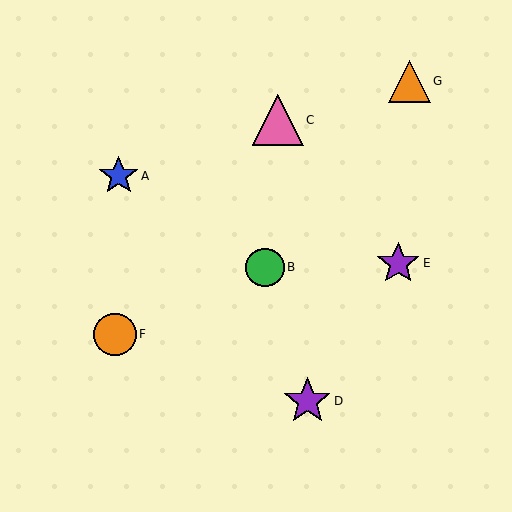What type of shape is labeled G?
Shape G is an orange triangle.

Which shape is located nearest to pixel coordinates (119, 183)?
The blue star (labeled A) at (119, 176) is nearest to that location.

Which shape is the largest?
The pink triangle (labeled C) is the largest.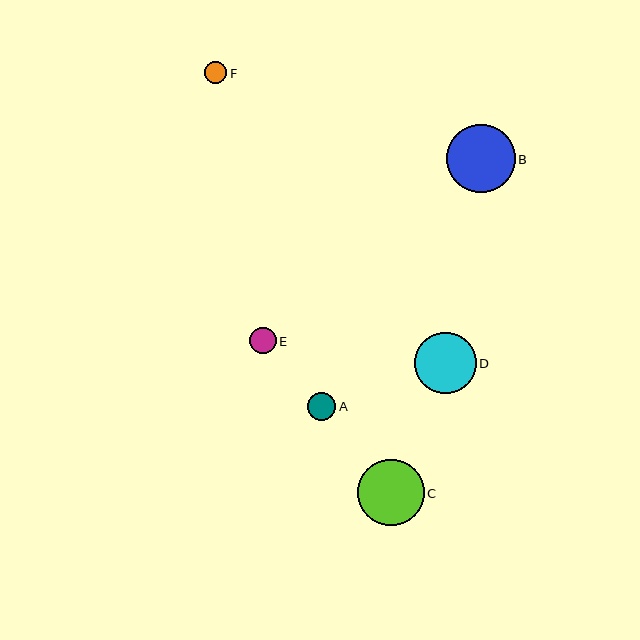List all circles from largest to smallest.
From largest to smallest: B, C, D, A, E, F.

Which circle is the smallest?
Circle F is the smallest with a size of approximately 22 pixels.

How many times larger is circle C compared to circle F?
Circle C is approximately 3.0 times the size of circle F.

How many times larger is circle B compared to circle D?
Circle B is approximately 1.1 times the size of circle D.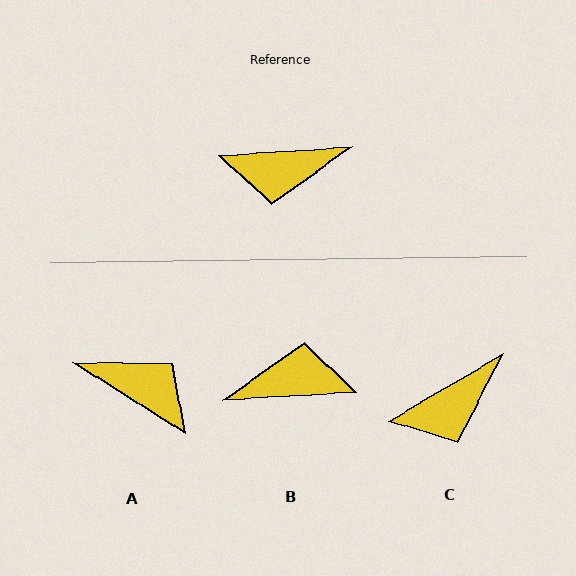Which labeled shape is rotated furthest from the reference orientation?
B, about 180 degrees away.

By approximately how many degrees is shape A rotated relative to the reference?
Approximately 144 degrees counter-clockwise.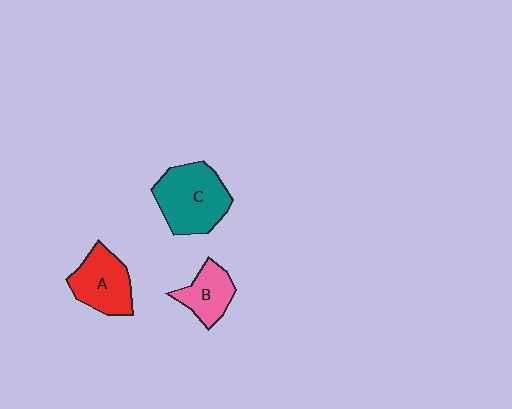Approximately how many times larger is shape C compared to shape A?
Approximately 1.3 times.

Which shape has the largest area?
Shape C (teal).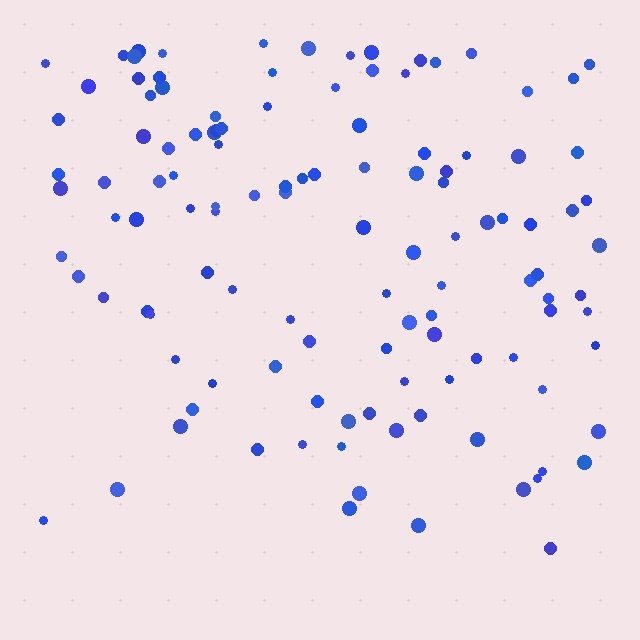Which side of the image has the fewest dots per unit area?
The bottom.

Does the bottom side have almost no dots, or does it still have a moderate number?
Still a moderate number, just noticeably fewer than the top.